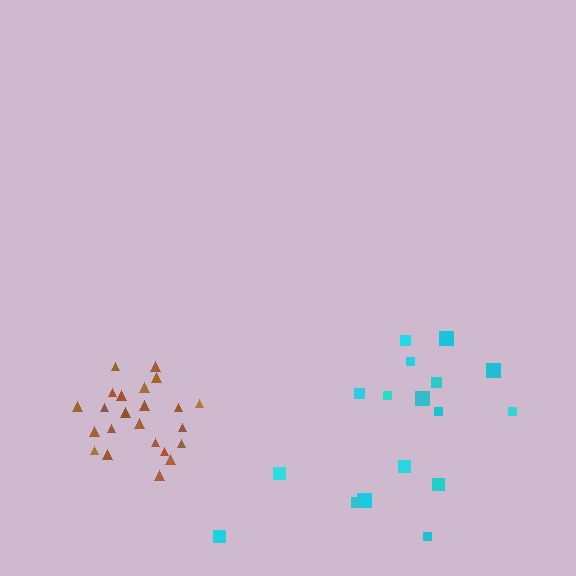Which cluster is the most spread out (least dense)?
Cyan.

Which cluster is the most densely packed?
Brown.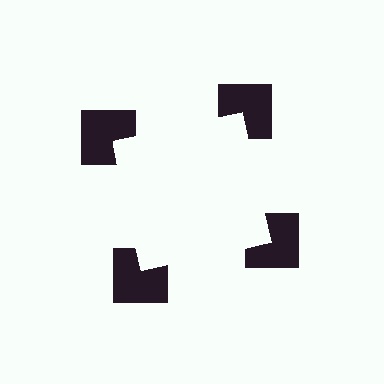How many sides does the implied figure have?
4 sides.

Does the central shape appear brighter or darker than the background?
It typically appears slightly brighter than the background, even though no actual brightness change is drawn.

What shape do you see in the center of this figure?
An illusory square — its edges are inferred from the aligned wedge cuts in the notched squares, not physically drawn.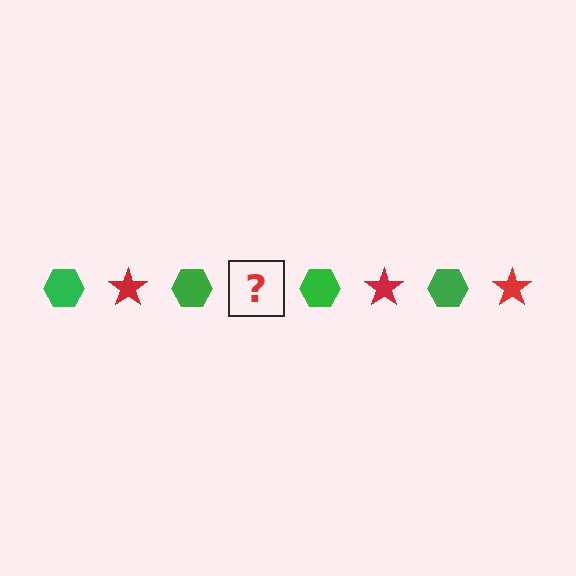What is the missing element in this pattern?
The missing element is a red star.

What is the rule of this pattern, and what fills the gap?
The rule is that the pattern alternates between green hexagon and red star. The gap should be filled with a red star.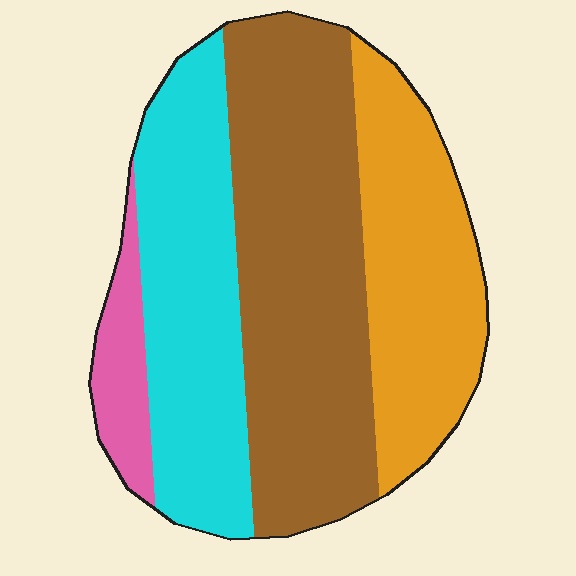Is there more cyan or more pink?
Cyan.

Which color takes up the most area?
Brown, at roughly 40%.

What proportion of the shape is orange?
Orange covers about 25% of the shape.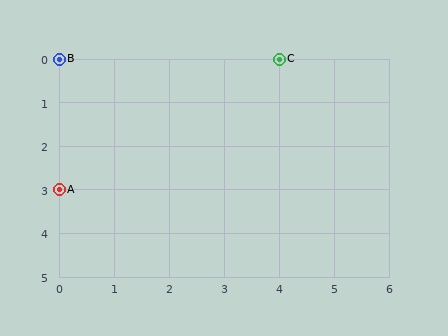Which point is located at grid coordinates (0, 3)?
Point A is at (0, 3).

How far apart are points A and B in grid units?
Points A and B are 3 rows apart.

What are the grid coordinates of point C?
Point C is at grid coordinates (4, 0).